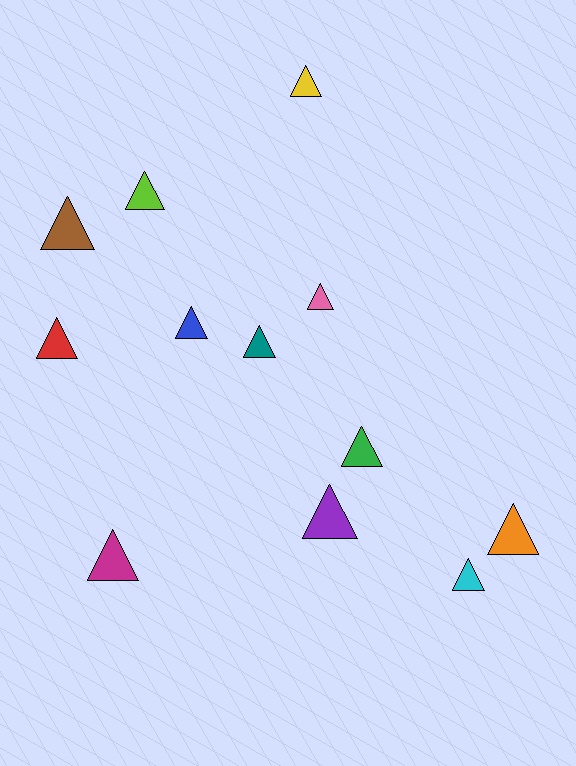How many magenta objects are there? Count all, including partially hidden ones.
There is 1 magenta object.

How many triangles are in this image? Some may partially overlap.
There are 12 triangles.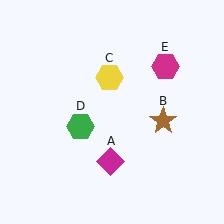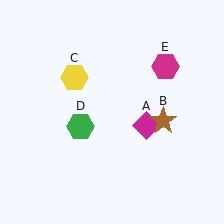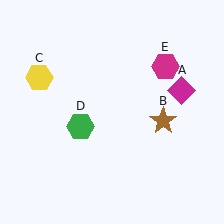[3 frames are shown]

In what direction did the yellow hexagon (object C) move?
The yellow hexagon (object C) moved left.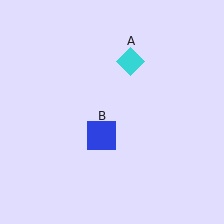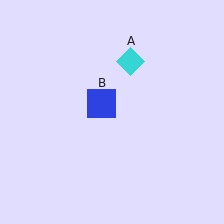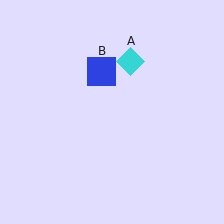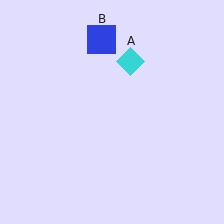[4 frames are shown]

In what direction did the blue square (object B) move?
The blue square (object B) moved up.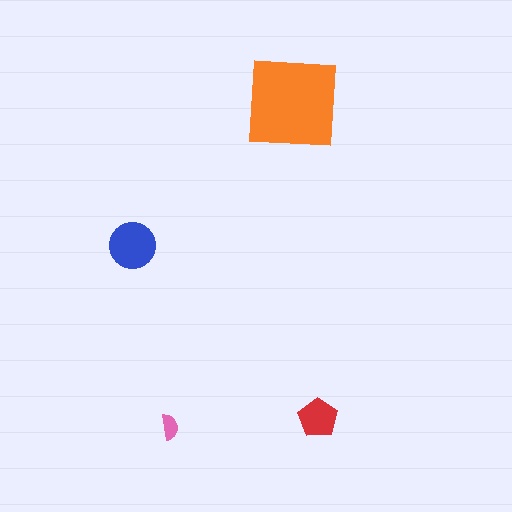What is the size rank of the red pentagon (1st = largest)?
3rd.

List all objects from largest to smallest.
The orange square, the blue circle, the red pentagon, the pink semicircle.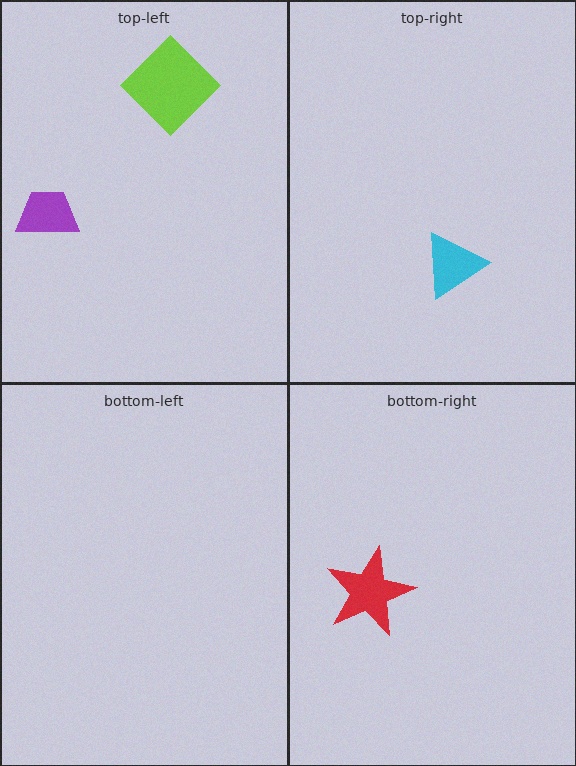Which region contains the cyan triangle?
The top-right region.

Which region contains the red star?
The bottom-right region.